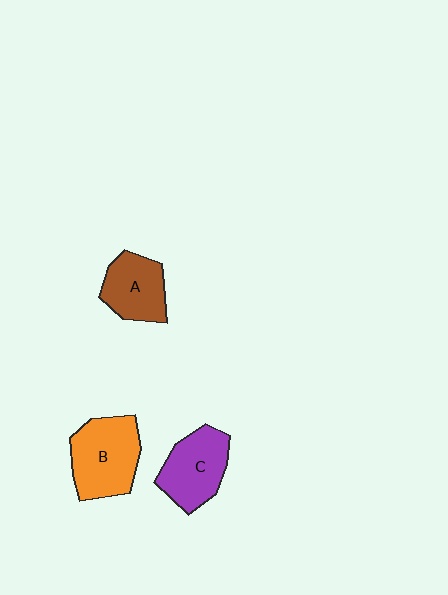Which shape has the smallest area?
Shape A (brown).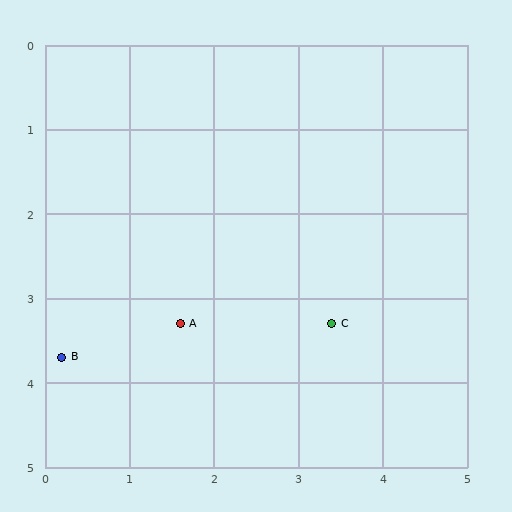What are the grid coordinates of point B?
Point B is at approximately (0.2, 3.7).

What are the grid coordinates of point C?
Point C is at approximately (3.4, 3.3).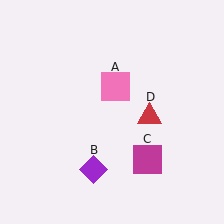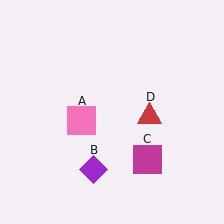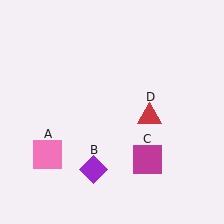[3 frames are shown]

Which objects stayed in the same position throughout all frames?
Purple diamond (object B) and magenta square (object C) and red triangle (object D) remained stationary.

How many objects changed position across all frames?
1 object changed position: pink square (object A).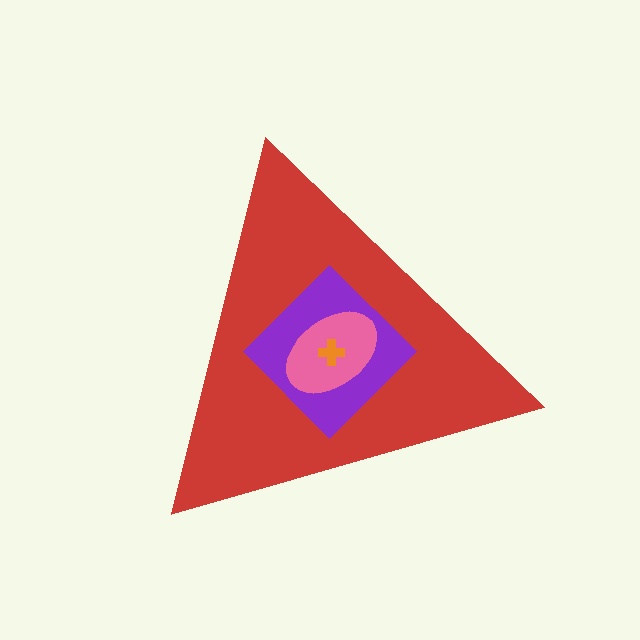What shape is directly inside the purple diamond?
The pink ellipse.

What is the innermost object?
The orange cross.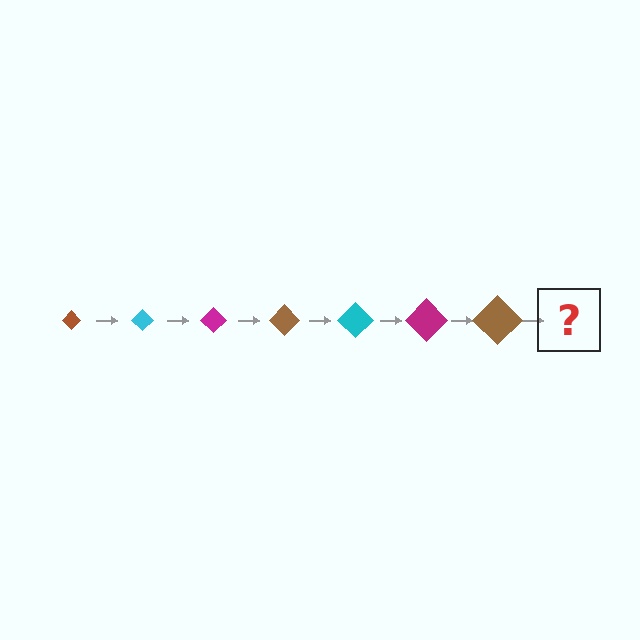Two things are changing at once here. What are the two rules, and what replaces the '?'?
The two rules are that the diamond grows larger each step and the color cycles through brown, cyan, and magenta. The '?' should be a cyan diamond, larger than the previous one.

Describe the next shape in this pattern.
It should be a cyan diamond, larger than the previous one.